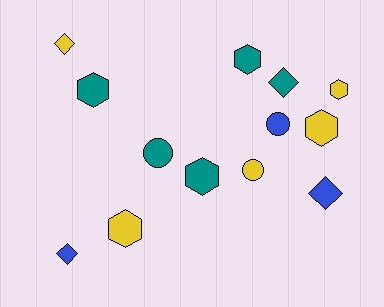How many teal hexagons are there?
There are 3 teal hexagons.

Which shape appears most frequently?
Hexagon, with 6 objects.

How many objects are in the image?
There are 13 objects.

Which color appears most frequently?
Teal, with 5 objects.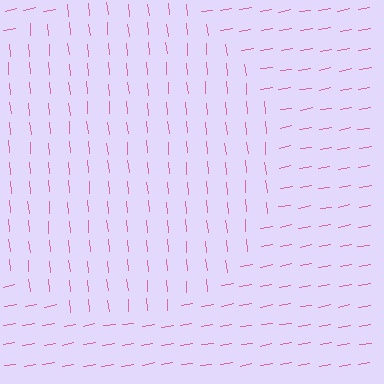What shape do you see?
I see a circle.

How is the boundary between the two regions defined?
The boundary is defined purely by a change in line orientation (approximately 86 degrees difference). All lines are the same color and thickness.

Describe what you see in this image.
The image is filled with small pink line segments. A circle region in the image has lines oriented differently from the surrounding lines, creating a visible texture boundary.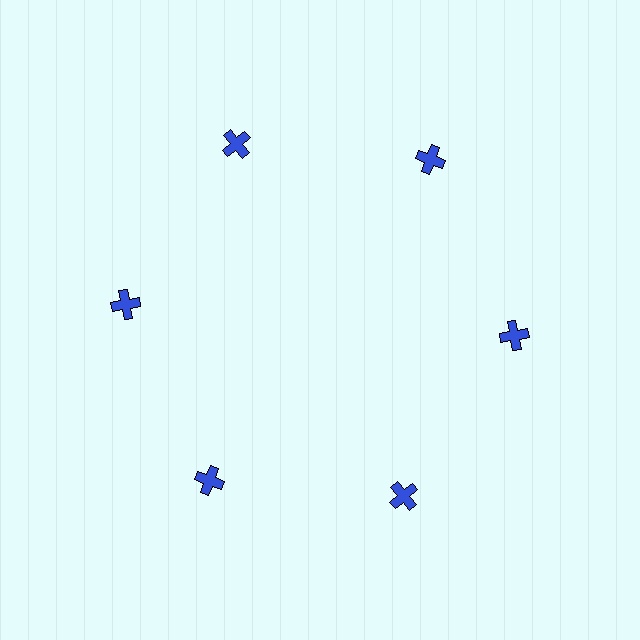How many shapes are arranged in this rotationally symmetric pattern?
There are 6 shapes, arranged in 6 groups of 1.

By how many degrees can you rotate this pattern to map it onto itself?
The pattern maps onto itself every 60 degrees of rotation.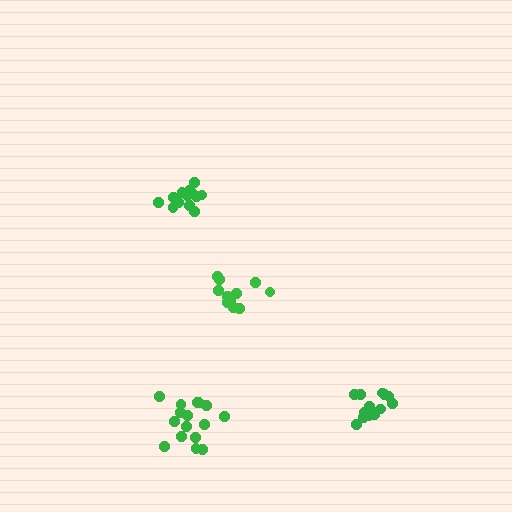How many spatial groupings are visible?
There are 4 spatial groupings.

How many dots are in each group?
Group 1: 14 dots, Group 2: 13 dots, Group 3: 11 dots, Group 4: 16 dots (54 total).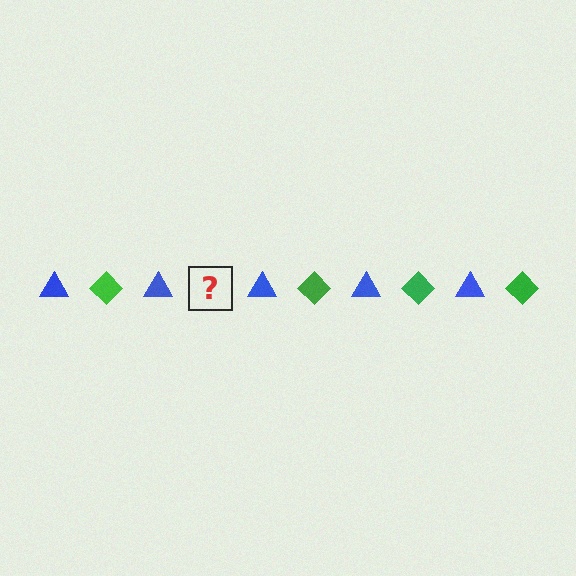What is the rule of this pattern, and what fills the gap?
The rule is that the pattern alternates between blue triangle and green diamond. The gap should be filled with a green diamond.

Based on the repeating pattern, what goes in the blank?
The blank should be a green diamond.